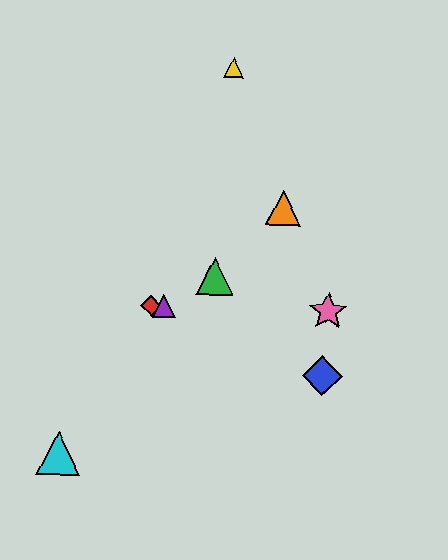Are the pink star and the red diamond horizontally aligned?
Yes, both are at y≈312.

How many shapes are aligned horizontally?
3 shapes (the red diamond, the purple triangle, the pink star) are aligned horizontally.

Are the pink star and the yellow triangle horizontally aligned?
No, the pink star is at y≈312 and the yellow triangle is at y≈68.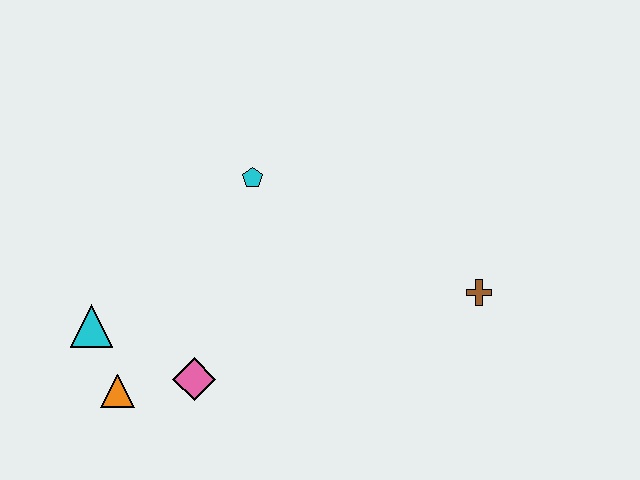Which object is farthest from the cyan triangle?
The brown cross is farthest from the cyan triangle.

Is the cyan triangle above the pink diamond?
Yes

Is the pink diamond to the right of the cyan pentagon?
No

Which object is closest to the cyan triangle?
The orange triangle is closest to the cyan triangle.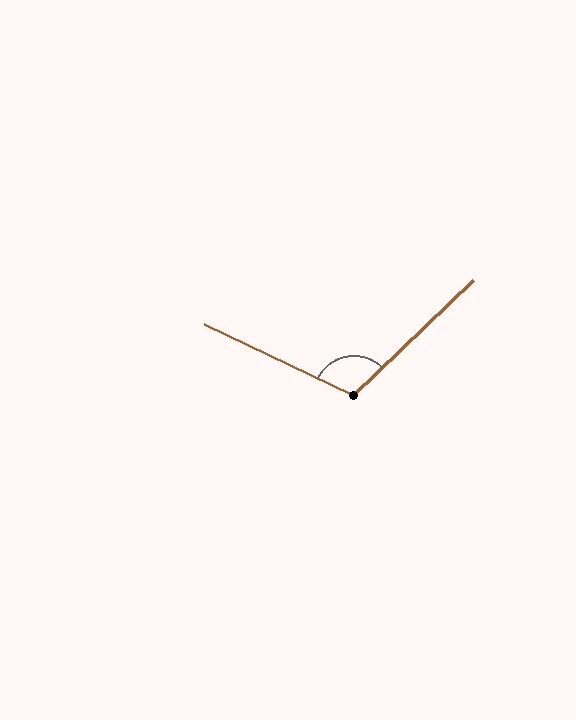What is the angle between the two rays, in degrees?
Approximately 111 degrees.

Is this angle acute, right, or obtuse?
It is obtuse.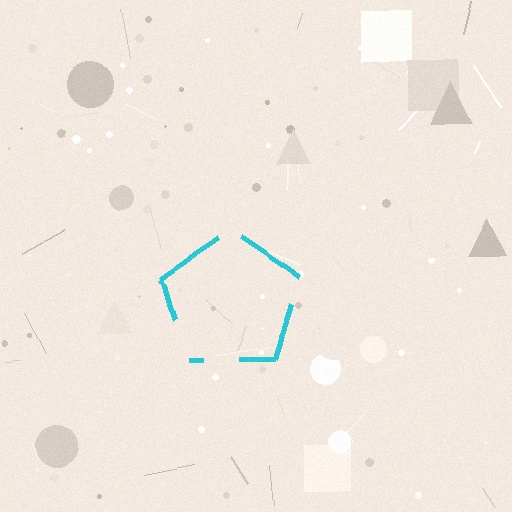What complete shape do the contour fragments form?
The contour fragments form a pentagon.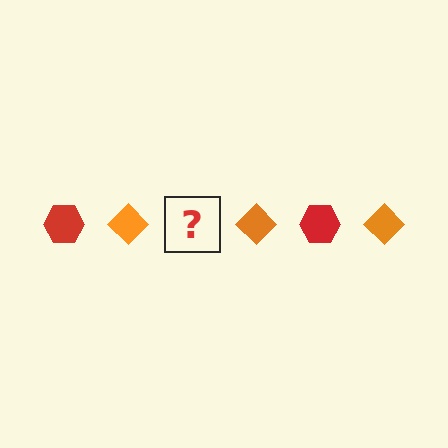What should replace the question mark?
The question mark should be replaced with a red hexagon.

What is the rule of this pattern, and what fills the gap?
The rule is that the pattern alternates between red hexagon and orange diamond. The gap should be filled with a red hexagon.